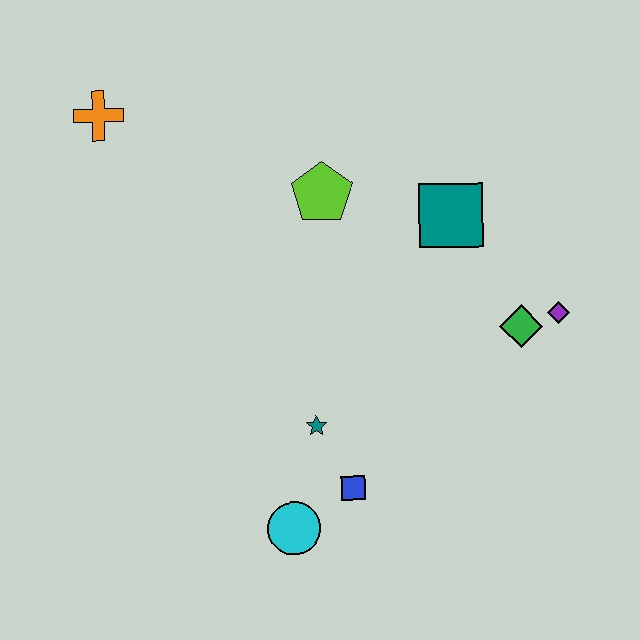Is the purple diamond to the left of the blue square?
No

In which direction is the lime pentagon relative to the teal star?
The lime pentagon is above the teal star.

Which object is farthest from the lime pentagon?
The cyan circle is farthest from the lime pentagon.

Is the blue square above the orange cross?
No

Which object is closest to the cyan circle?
The blue square is closest to the cyan circle.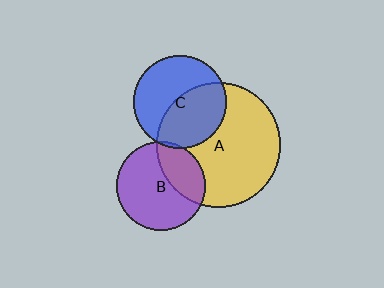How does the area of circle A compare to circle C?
Approximately 1.8 times.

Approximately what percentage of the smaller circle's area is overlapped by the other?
Approximately 50%.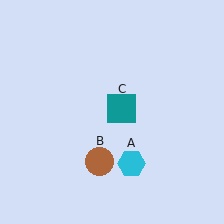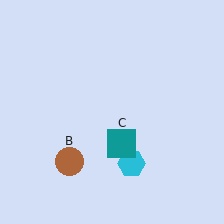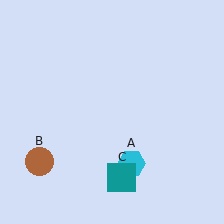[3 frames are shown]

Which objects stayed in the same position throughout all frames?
Cyan hexagon (object A) remained stationary.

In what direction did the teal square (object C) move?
The teal square (object C) moved down.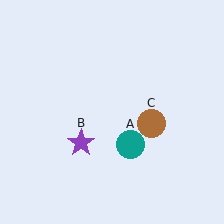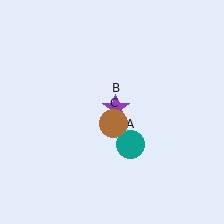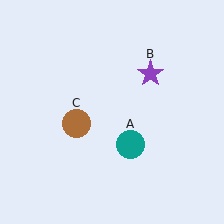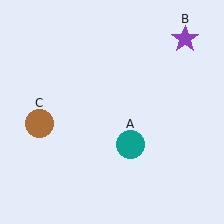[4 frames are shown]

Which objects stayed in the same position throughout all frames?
Teal circle (object A) remained stationary.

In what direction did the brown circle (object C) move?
The brown circle (object C) moved left.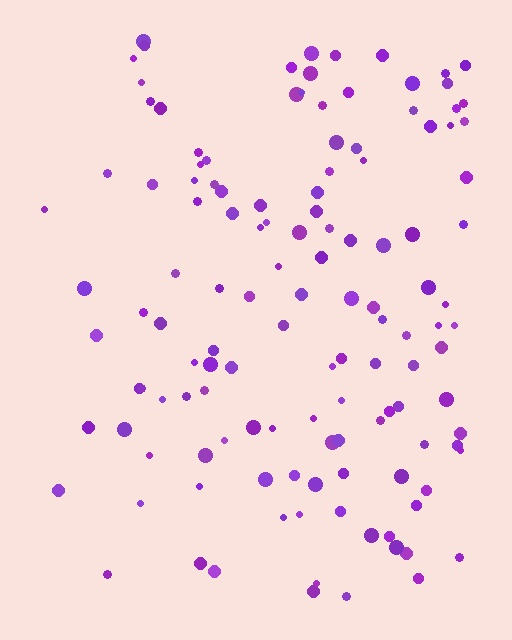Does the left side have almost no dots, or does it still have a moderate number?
Still a moderate number, just noticeably fewer than the right.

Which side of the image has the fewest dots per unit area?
The left.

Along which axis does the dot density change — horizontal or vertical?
Horizontal.